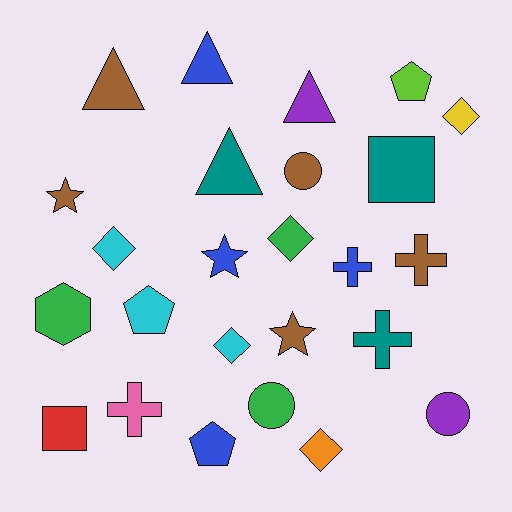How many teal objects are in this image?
There are 3 teal objects.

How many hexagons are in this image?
There is 1 hexagon.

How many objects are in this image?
There are 25 objects.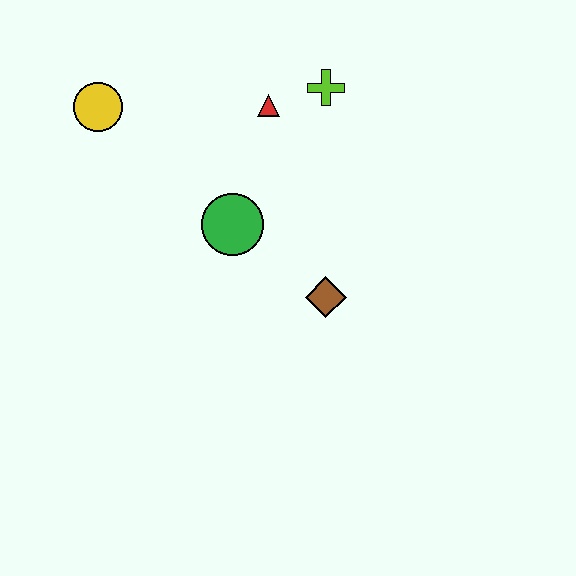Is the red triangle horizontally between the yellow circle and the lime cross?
Yes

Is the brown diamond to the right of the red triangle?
Yes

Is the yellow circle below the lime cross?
Yes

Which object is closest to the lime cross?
The red triangle is closest to the lime cross.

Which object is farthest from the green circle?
The yellow circle is farthest from the green circle.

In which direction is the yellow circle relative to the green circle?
The yellow circle is to the left of the green circle.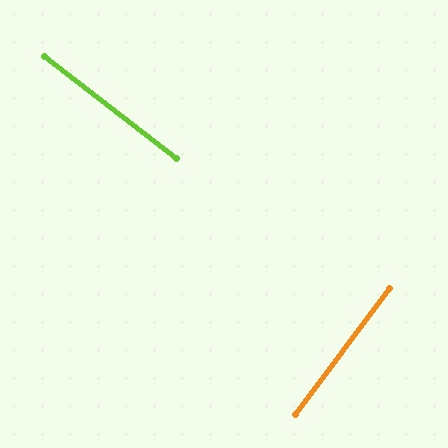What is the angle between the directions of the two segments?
Approximately 89 degrees.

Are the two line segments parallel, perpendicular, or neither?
Perpendicular — they meet at approximately 89°.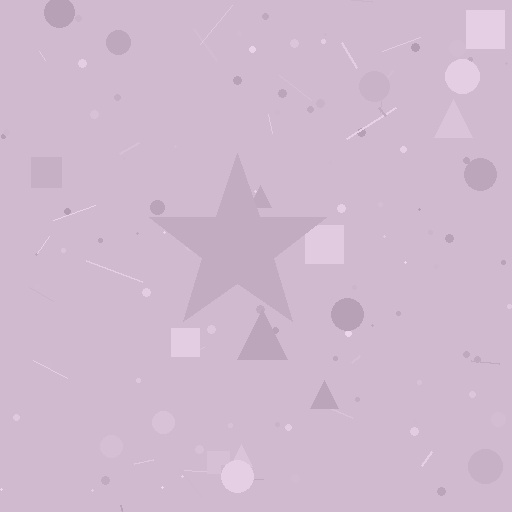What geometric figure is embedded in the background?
A star is embedded in the background.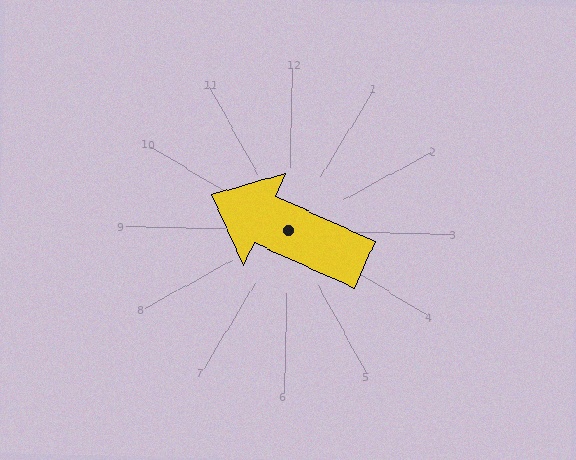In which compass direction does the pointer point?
Northwest.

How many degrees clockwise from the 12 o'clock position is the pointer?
Approximately 293 degrees.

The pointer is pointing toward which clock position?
Roughly 10 o'clock.